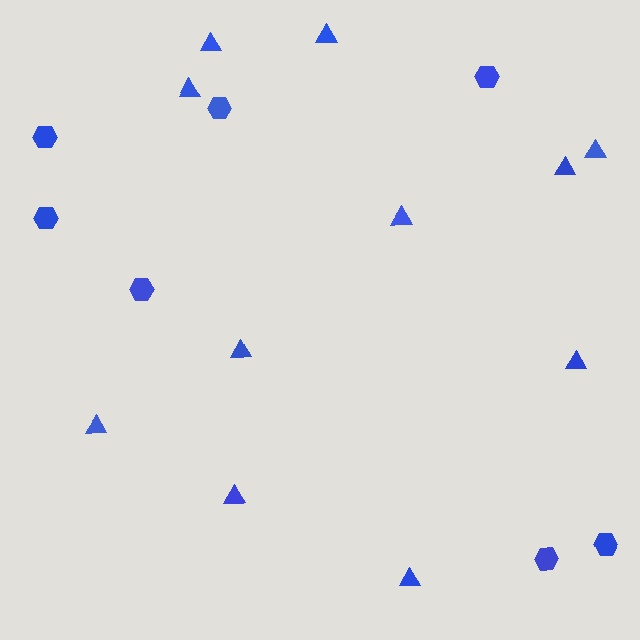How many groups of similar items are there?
There are 2 groups: one group of triangles (11) and one group of hexagons (7).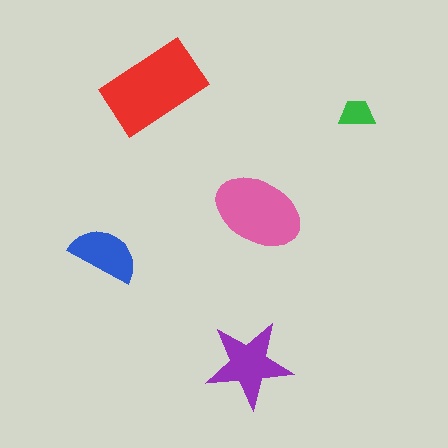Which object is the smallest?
The green trapezoid.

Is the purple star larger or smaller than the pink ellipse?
Smaller.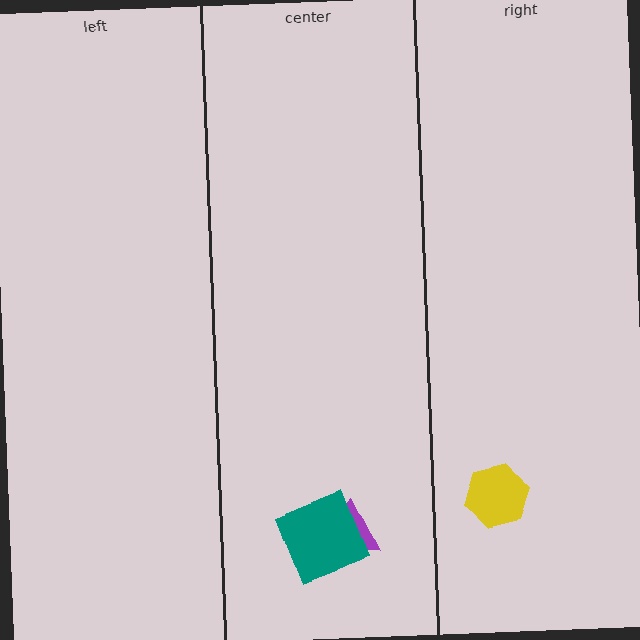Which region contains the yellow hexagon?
The right region.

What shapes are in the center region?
The purple triangle, the teal square.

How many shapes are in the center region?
2.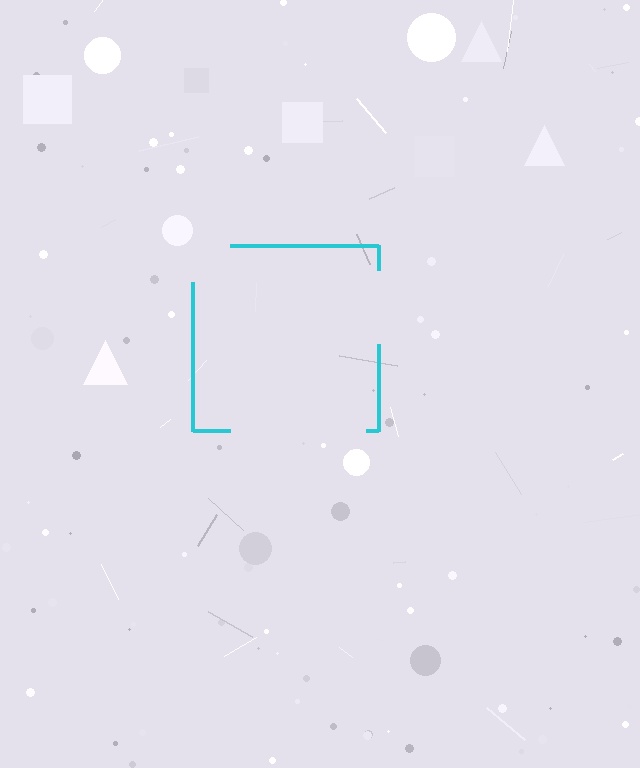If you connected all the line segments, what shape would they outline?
They would outline a square.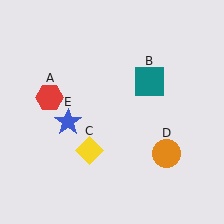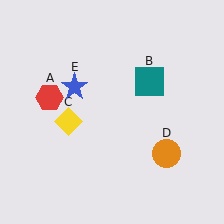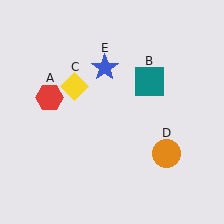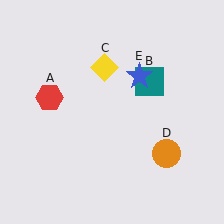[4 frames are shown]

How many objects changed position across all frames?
2 objects changed position: yellow diamond (object C), blue star (object E).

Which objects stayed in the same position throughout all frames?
Red hexagon (object A) and teal square (object B) and orange circle (object D) remained stationary.